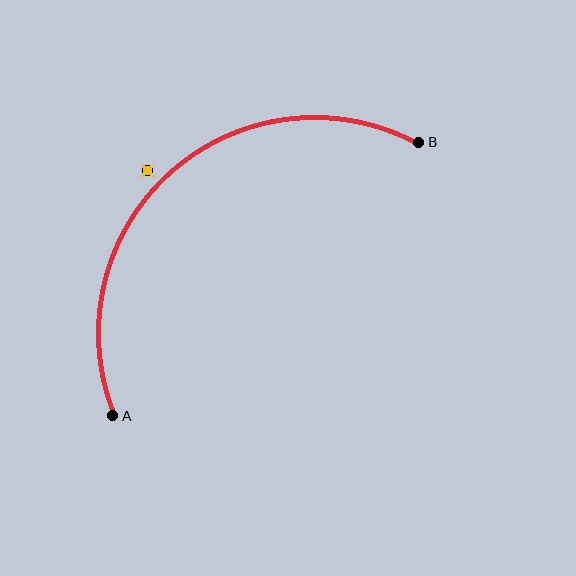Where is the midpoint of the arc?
The arc midpoint is the point on the curve farthest from the straight line joining A and B. It sits above and to the left of that line.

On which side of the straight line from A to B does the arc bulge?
The arc bulges above and to the left of the straight line connecting A and B.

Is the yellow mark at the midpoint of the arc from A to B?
No — the yellow mark does not lie on the arc at all. It sits slightly outside the curve.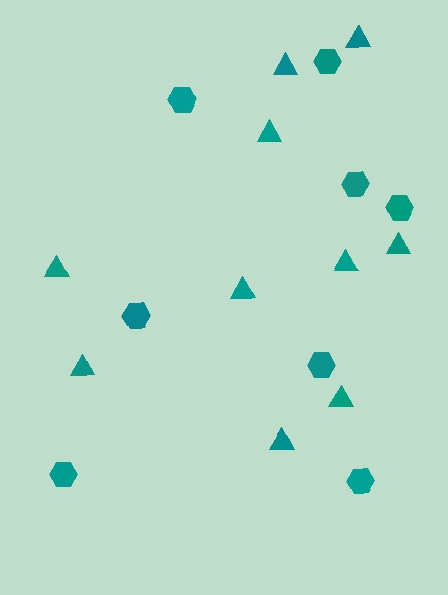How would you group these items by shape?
There are 2 groups: one group of triangles (10) and one group of hexagons (8).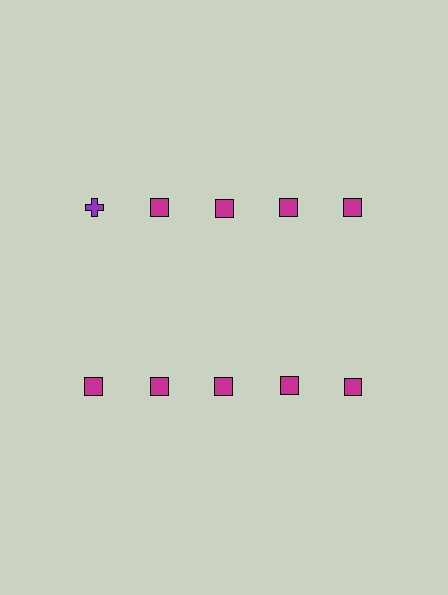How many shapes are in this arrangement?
There are 10 shapes arranged in a grid pattern.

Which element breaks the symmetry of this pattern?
The purple cross in the top row, leftmost column breaks the symmetry. All other shapes are magenta squares.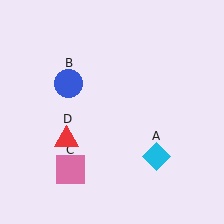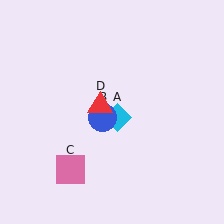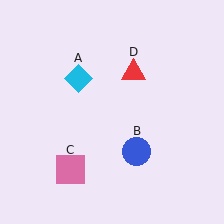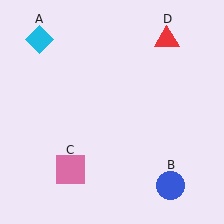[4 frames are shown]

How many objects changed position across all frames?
3 objects changed position: cyan diamond (object A), blue circle (object B), red triangle (object D).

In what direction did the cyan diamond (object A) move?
The cyan diamond (object A) moved up and to the left.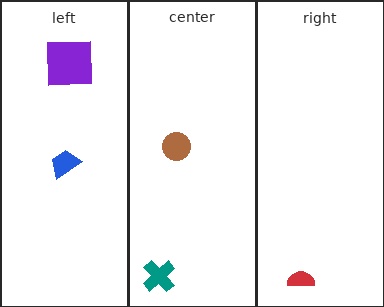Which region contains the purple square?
The left region.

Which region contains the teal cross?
The center region.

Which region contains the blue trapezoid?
The left region.